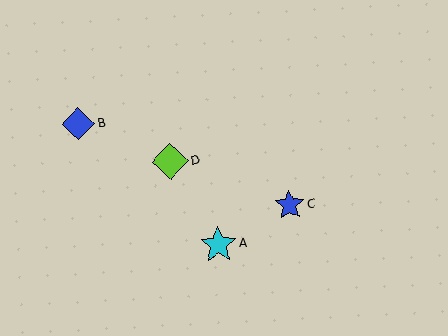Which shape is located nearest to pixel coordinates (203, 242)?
The cyan star (labeled A) at (218, 245) is nearest to that location.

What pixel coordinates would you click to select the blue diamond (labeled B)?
Click at (78, 124) to select the blue diamond B.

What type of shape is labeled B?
Shape B is a blue diamond.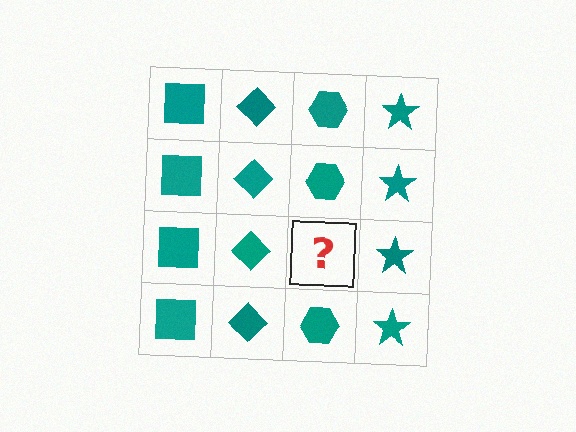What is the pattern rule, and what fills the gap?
The rule is that each column has a consistent shape. The gap should be filled with a teal hexagon.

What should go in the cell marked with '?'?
The missing cell should contain a teal hexagon.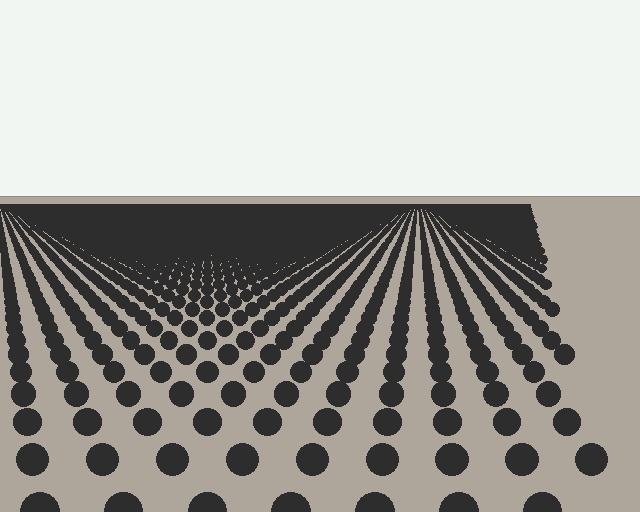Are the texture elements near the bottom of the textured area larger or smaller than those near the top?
Larger. Near the bottom, elements are closer to the viewer and appear at a bigger on-screen size.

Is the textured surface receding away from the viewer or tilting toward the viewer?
The surface is receding away from the viewer. Texture elements get smaller and denser toward the top.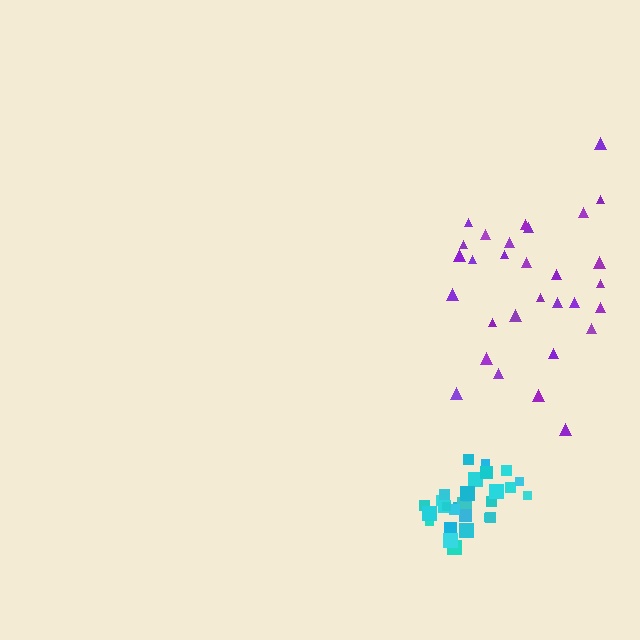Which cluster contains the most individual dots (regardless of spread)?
Purple (32).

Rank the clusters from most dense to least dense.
cyan, purple.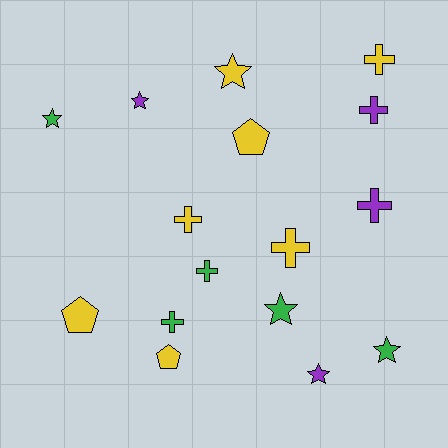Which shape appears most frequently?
Cross, with 7 objects.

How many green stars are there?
There are 3 green stars.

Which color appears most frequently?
Yellow, with 7 objects.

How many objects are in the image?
There are 16 objects.